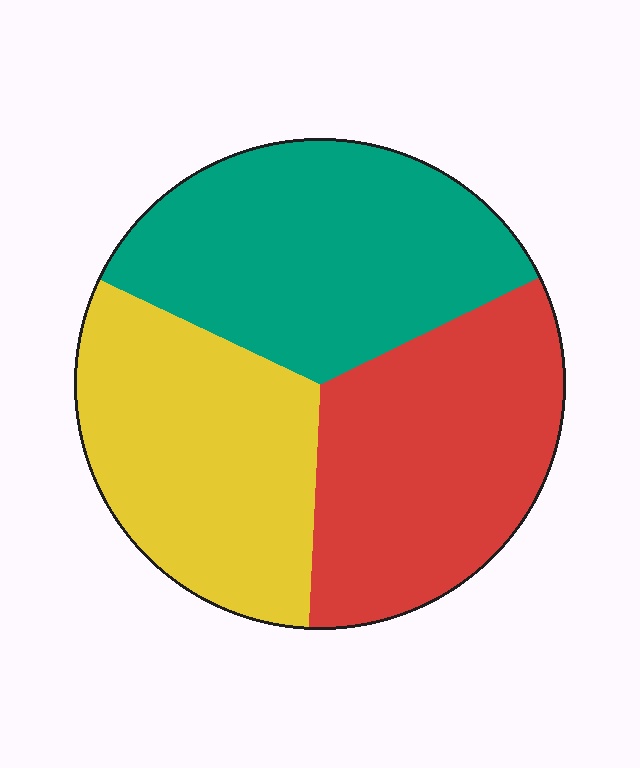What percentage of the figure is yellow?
Yellow takes up about one third (1/3) of the figure.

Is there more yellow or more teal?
Teal.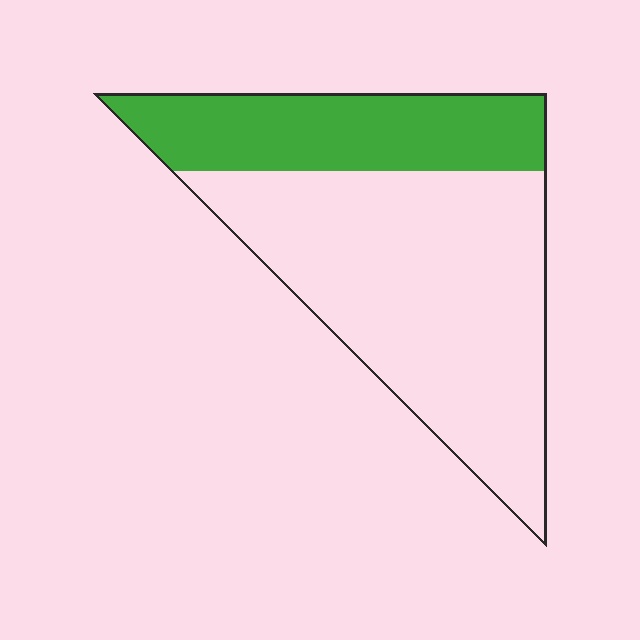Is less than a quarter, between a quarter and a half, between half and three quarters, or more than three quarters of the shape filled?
Between a quarter and a half.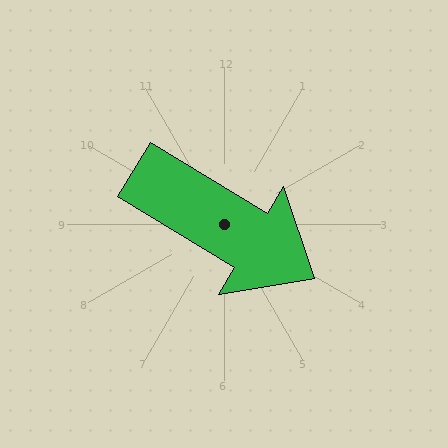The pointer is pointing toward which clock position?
Roughly 4 o'clock.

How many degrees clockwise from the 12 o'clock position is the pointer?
Approximately 121 degrees.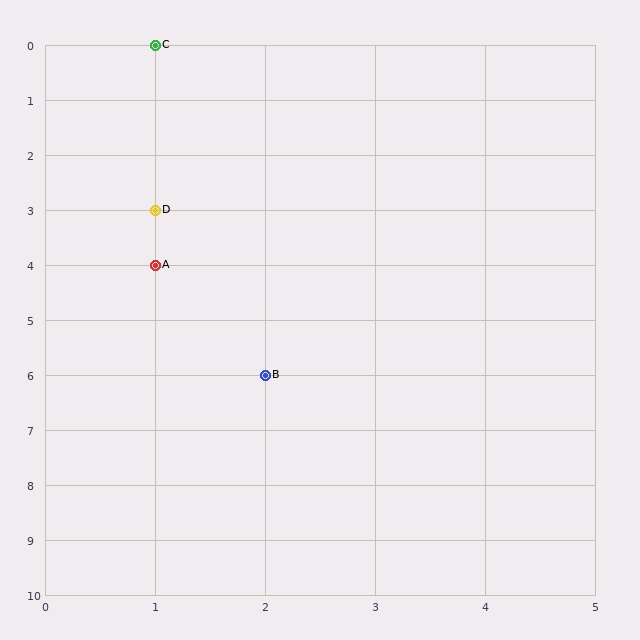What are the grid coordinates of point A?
Point A is at grid coordinates (1, 4).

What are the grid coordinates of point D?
Point D is at grid coordinates (1, 3).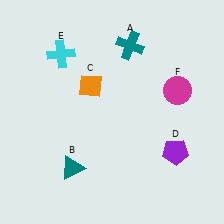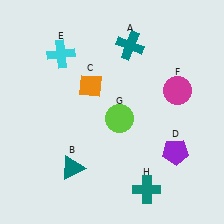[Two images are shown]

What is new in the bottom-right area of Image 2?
A lime circle (G) was added in the bottom-right area of Image 2.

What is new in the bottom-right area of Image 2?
A teal cross (H) was added in the bottom-right area of Image 2.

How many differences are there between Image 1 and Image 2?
There are 2 differences between the two images.